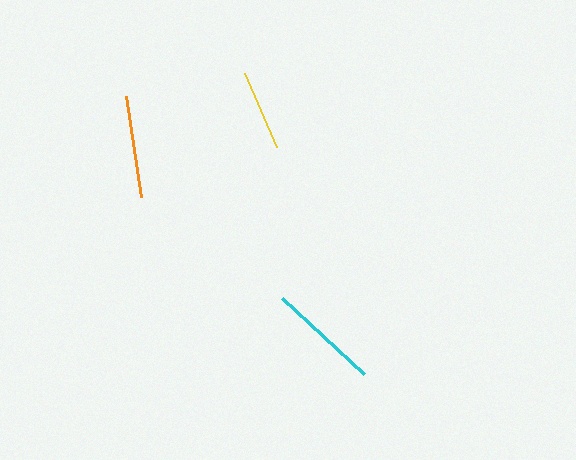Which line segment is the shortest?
The yellow line is the shortest at approximately 81 pixels.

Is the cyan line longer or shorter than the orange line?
The cyan line is longer than the orange line.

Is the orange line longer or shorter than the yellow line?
The orange line is longer than the yellow line.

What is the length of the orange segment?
The orange segment is approximately 102 pixels long.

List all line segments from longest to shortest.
From longest to shortest: cyan, orange, yellow.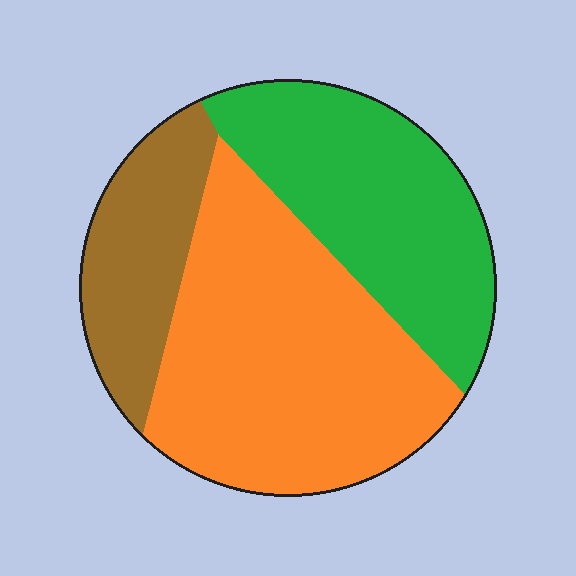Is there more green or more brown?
Green.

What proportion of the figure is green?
Green takes up about one third (1/3) of the figure.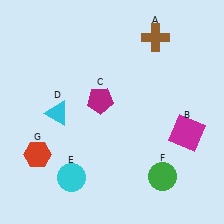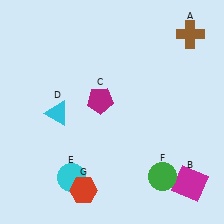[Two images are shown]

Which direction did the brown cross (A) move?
The brown cross (A) moved right.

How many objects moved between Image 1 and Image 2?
3 objects moved between the two images.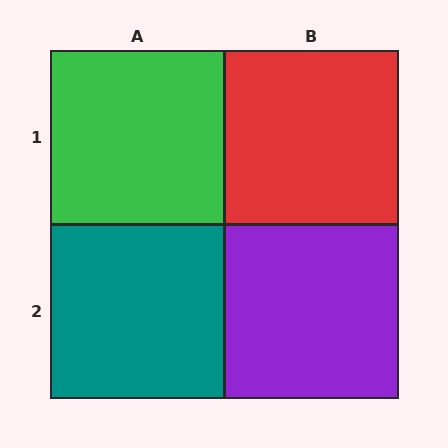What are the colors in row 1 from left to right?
Green, red.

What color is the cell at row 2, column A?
Teal.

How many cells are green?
1 cell is green.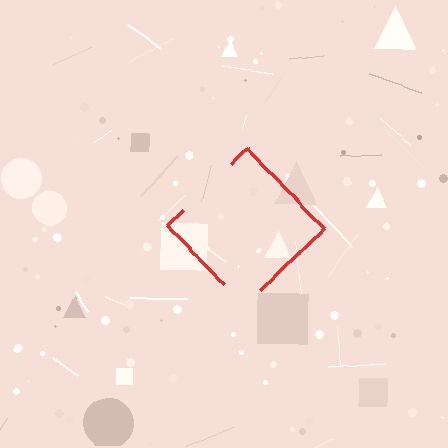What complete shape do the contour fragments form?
The contour fragments form a diamond.